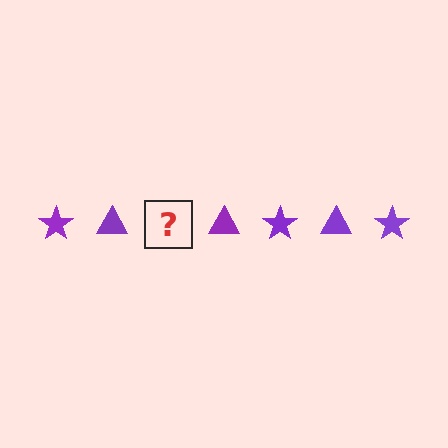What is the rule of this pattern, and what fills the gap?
The rule is that the pattern cycles through star, triangle shapes in purple. The gap should be filled with a purple star.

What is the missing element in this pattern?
The missing element is a purple star.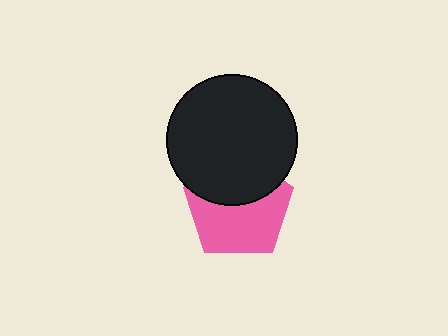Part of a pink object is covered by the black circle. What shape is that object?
It is a pentagon.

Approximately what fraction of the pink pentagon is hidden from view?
Roughly 41% of the pink pentagon is hidden behind the black circle.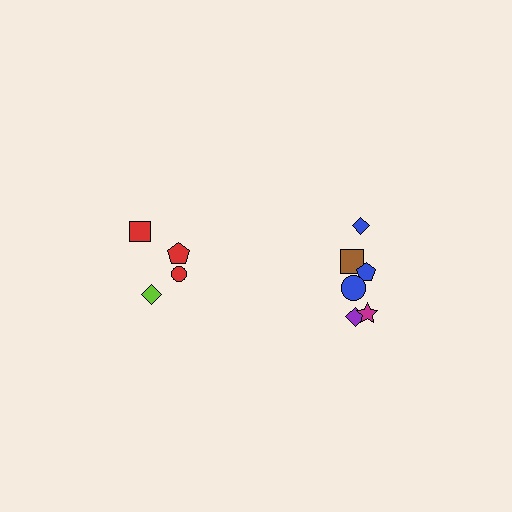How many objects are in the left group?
There are 4 objects.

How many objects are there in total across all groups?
There are 10 objects.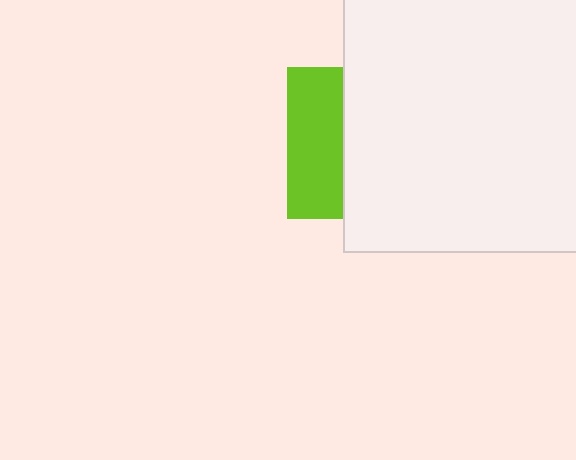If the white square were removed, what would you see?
You would see the complete lime square.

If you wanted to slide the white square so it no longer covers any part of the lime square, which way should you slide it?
Slide it right — that is the most direct way to separate the two shapes.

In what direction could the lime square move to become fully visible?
The lime square could move left. That would shift it out from behind the white square entirely.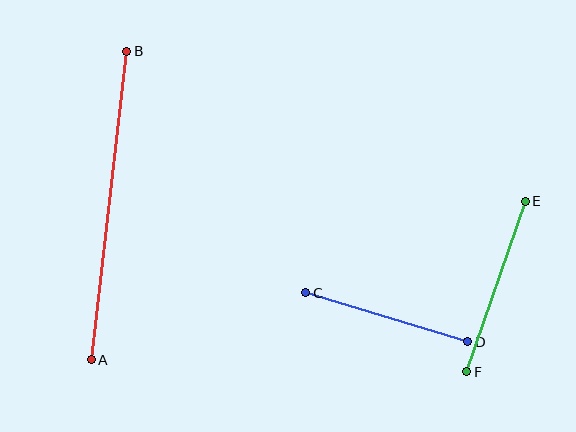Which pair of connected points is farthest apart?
Points A and B are farthest apart.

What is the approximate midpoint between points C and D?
The midpoint is at approximately (387, 317) pixels.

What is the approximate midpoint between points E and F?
The midpoint is at approximately (496, 287) pixels.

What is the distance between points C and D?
The distance is approximately 169 pixels.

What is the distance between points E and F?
The distance is approximately 181 pixels.